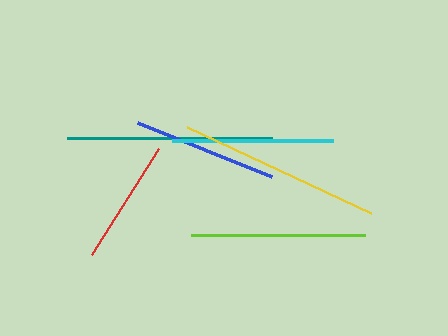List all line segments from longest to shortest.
From longest to shortest: teal, yellow, lime, cyan, blue, red.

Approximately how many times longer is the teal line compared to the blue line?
The teal line is approximately 1.4 times the length of the blue line.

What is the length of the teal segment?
The teal segment is approximately 204 pixels long.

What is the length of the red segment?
The red segment is approximately 125 pixels long.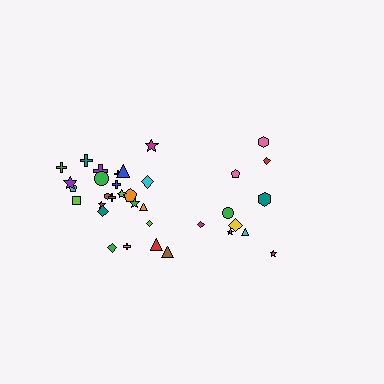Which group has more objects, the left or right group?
The left group.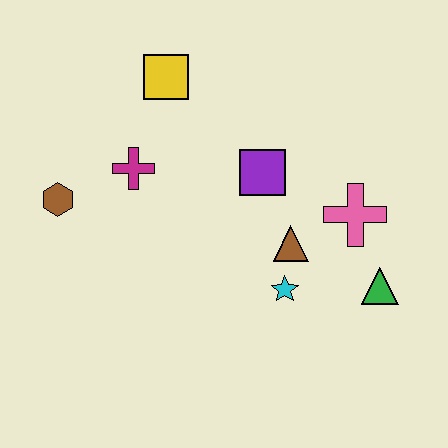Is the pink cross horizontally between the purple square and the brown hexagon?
No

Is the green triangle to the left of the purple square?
No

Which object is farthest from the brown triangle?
The brown hexagon is farthest from the brown triangle.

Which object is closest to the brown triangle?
The cyan star is closest to the brown triangle.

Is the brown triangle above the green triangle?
Yes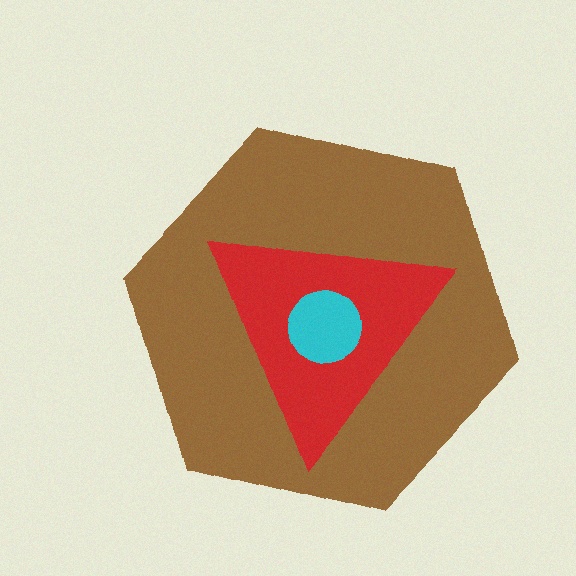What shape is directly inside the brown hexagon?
The red triangle.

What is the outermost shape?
The brown hexagon.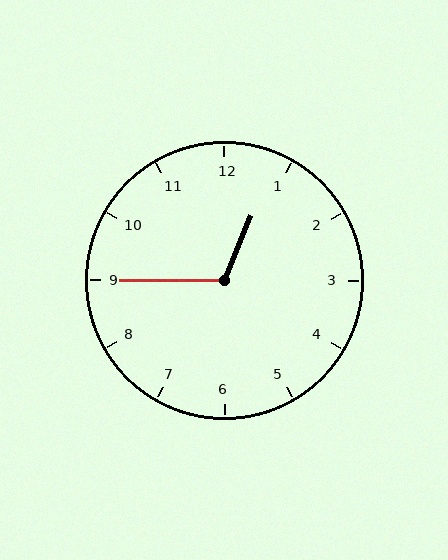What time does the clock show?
12:45.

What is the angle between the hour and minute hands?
Approximately 112 degrees.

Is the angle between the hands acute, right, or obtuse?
It is obtuse.